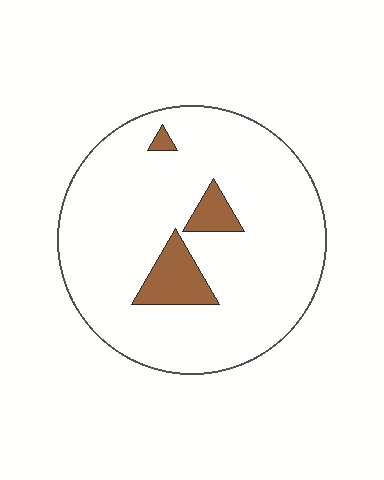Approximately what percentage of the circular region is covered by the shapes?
Approximately 10%.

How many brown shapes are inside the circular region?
3.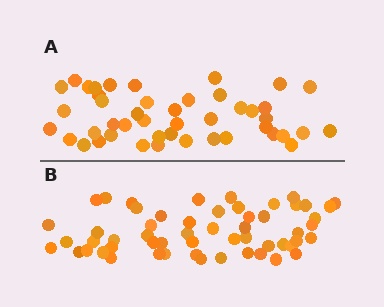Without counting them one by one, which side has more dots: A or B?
Region B (the bottom region) has more dots.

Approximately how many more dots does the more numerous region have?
Region B has roughly 12 or so more dots than region A.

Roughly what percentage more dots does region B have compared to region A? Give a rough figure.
About 25% more.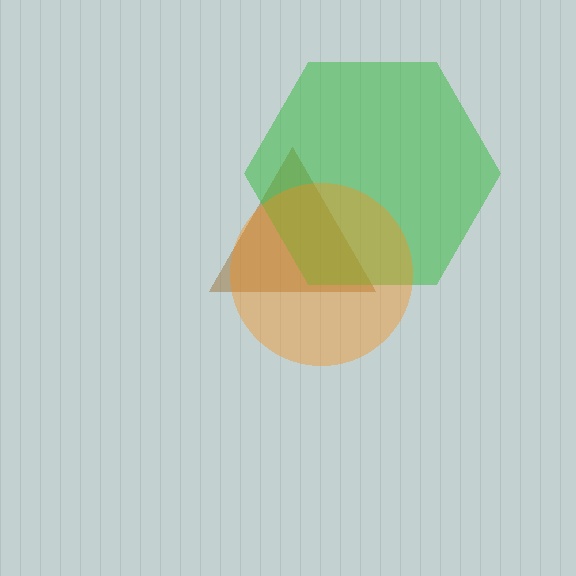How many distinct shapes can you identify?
There are 3 distinct shapes: a brown triangle, a green hexagon, an orange circle.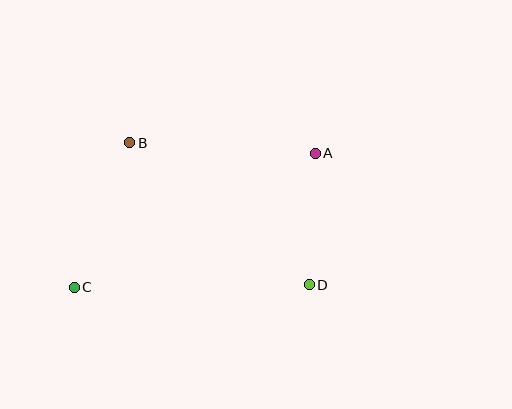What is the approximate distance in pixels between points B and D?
The distance between B and D is approximately 229 pixels.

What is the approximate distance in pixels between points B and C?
The distance between B and C is approximately 154 pixels.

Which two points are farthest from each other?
Points A and C are farthest from each other.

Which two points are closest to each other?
Points A and D are closest to each other.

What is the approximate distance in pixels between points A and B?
The distance between A and B is approximately 186 pixels.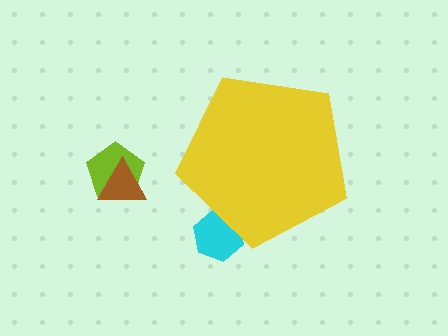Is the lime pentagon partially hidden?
No, the lime pentagon is fully visible.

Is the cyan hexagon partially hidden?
Yes, the cyan hexagon is partially hidden behind the yellow pentagon.